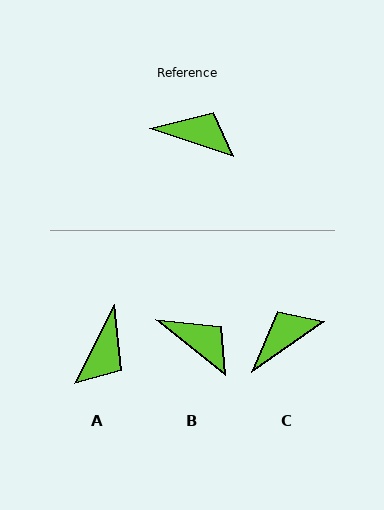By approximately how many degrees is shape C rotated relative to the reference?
Approximately 53 degrees counter-clockwise.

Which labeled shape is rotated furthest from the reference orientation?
A, about 99 degrees away.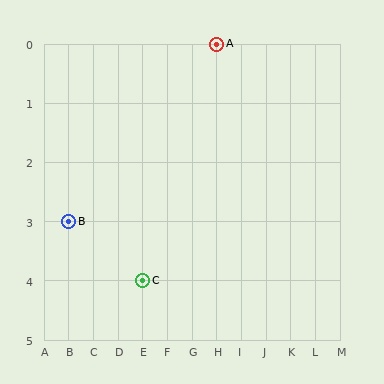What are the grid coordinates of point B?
Point B is at grid coordinates (B, 3).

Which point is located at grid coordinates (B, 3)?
Point B is at (B, 3).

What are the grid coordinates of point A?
Point A is at grid coordinates (H, 0).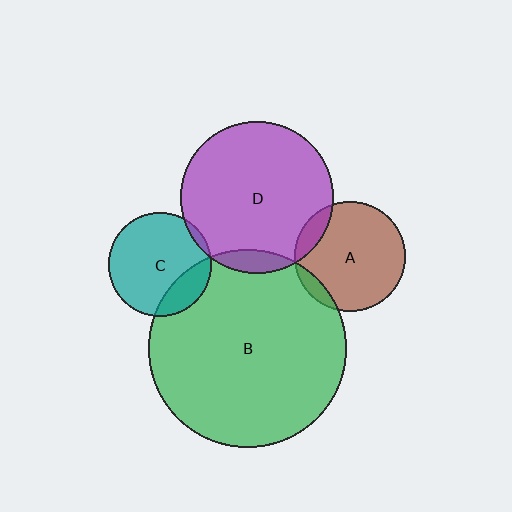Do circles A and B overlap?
Yes.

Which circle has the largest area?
Circle B (green).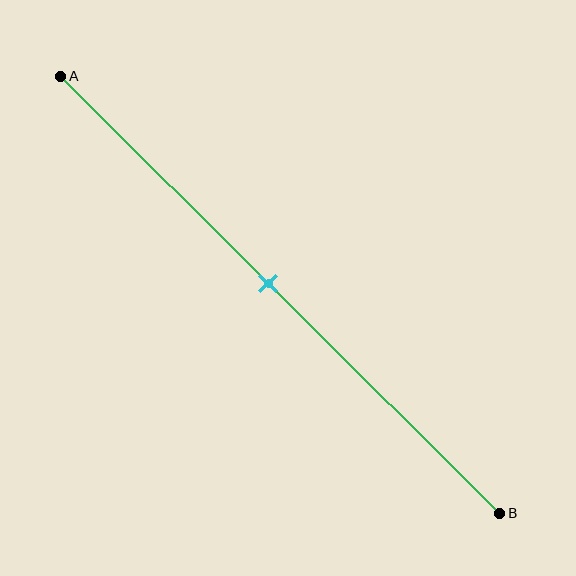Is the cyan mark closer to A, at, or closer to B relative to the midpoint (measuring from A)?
The cyan mark is approximately at the midpoint of segment AB.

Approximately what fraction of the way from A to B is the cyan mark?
The cyan mark is approximately 45% of the way from A to B.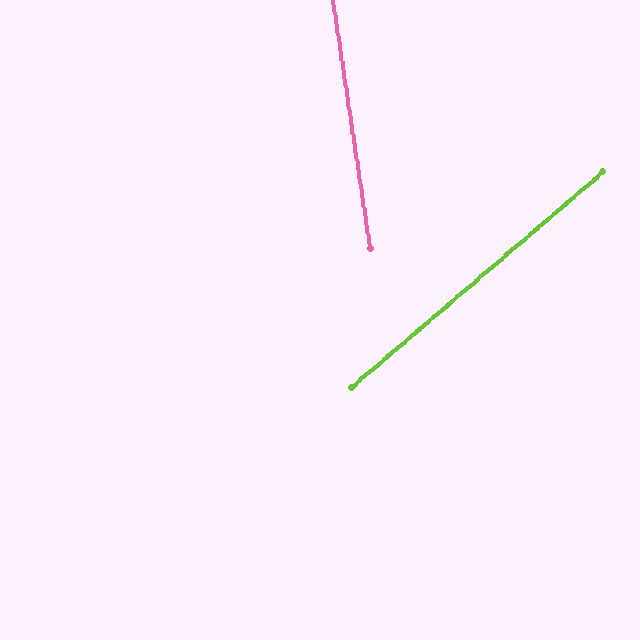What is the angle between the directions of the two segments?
Approximately 58 degrees.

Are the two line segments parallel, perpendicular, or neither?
Neither parallel nor perpendicular — they differ by about 58°.